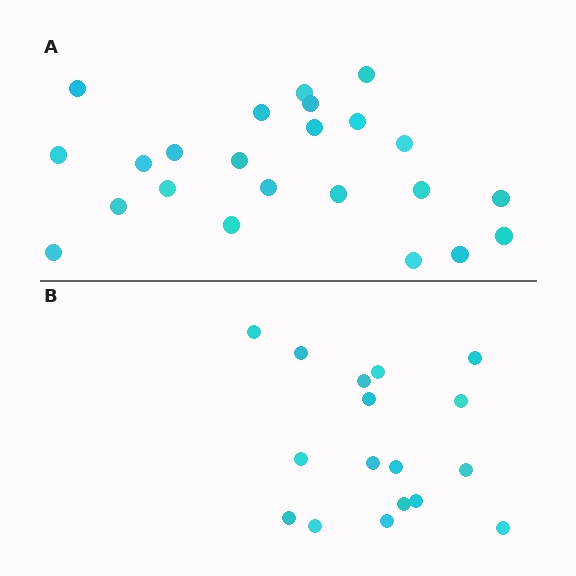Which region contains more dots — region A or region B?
Region A (the top region) has more dots.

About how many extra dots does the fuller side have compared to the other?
Region A has about 6 more dots than region B.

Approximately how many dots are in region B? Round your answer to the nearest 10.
About 20 dots. (The exact count is 17, which rounds to 20.)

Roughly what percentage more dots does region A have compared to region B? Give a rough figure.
About 35% more.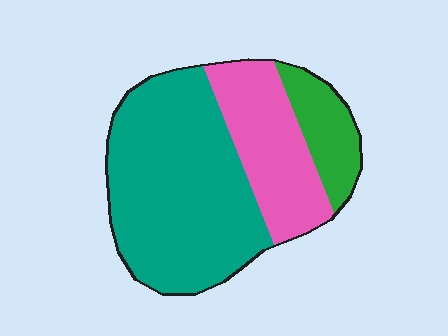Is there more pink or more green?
Pink.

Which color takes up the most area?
Teal, at roughly 60%.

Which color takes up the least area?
Green, at roughly 15%.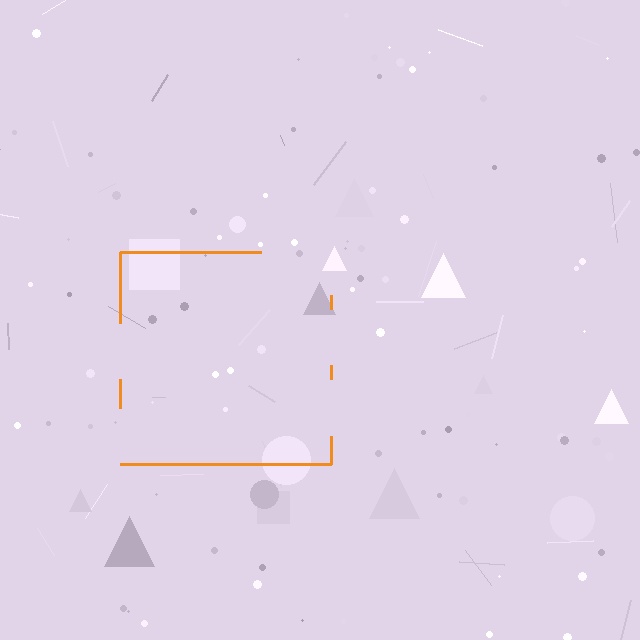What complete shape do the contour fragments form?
The contour fragments form a square.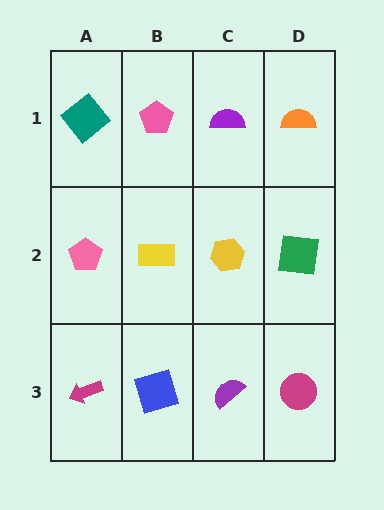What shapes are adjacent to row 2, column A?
A teal diamond (row 1, column A), a magenta arrow (row 3, column A), a yellow rectangle (row 2, column B).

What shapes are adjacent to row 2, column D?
An orange semicircle (row 1, column D), a magenta circle (row 3, column D), a yellow hexagon (row 2, column C).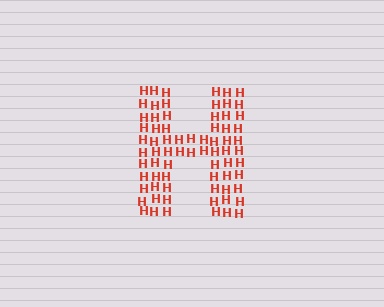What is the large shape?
The large shape is the letter H.